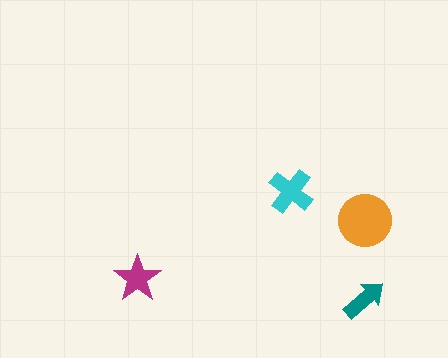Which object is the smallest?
The teal arrow.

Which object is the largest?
The orange circle.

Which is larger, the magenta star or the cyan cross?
The cyan cross.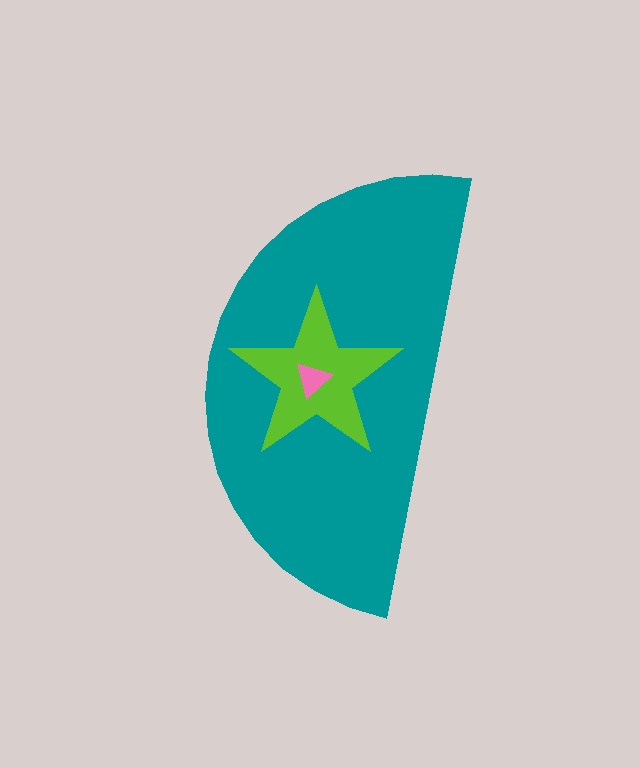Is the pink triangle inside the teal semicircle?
Yes.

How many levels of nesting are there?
3.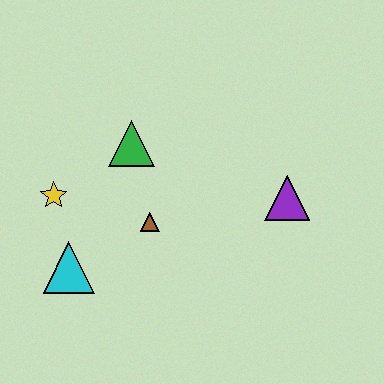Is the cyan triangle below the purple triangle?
Yes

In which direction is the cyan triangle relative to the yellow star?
The cyan triangle is below the yellow star.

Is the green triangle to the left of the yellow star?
No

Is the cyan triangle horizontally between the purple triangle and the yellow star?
Yes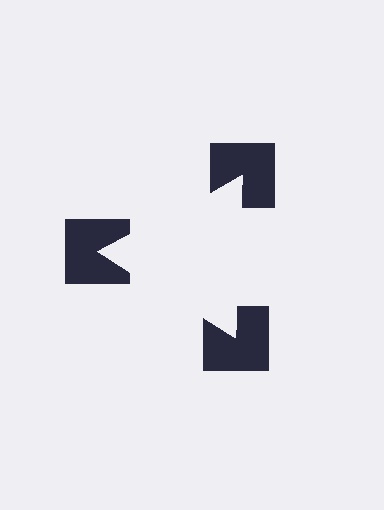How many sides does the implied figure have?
3 sides.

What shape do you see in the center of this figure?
An illusory triangle — its edges are inferred from the aligned wedge cuts in the notched squares, not physically drawn.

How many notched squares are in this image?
There are 3 — one at each vertex of the illusory triangle.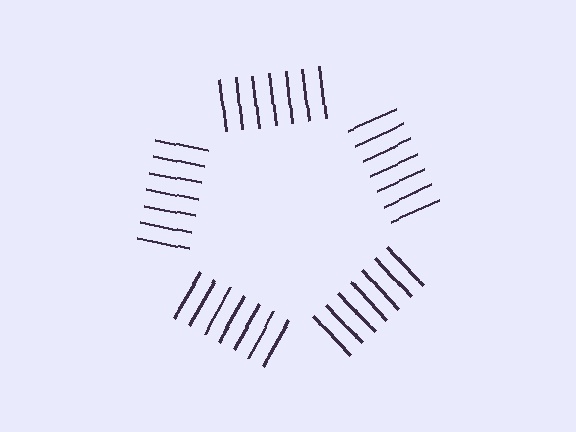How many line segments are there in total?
35 — 7 along each of the 5 edges.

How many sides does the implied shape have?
5 sides — the line-ends trace a pentagon.